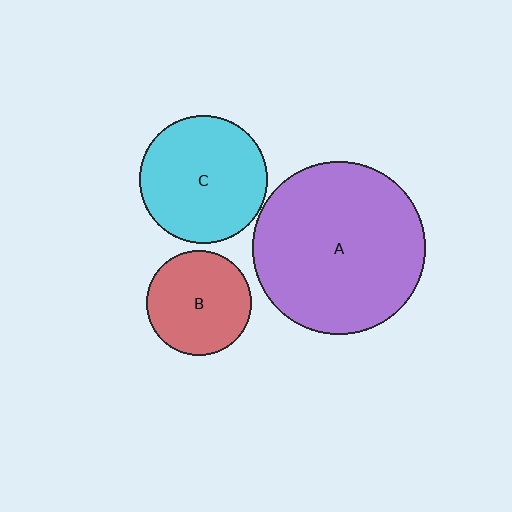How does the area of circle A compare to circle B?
Approximately 2.7 times.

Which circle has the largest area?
Circle A (purple).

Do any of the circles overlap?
No, none of the circles overlap.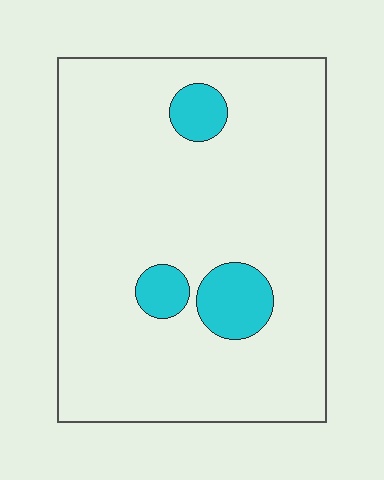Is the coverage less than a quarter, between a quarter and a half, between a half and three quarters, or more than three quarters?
Less than a quarter.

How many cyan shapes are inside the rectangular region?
3.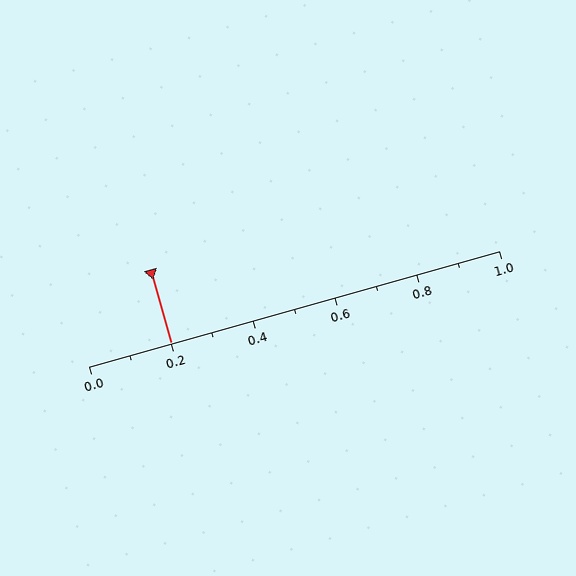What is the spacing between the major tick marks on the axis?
The major ticks are spaced 0.2 apart.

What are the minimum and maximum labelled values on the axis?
The axis runs from 0.0 to 1.0.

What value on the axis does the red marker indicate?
The marker indicates approximately 0.2.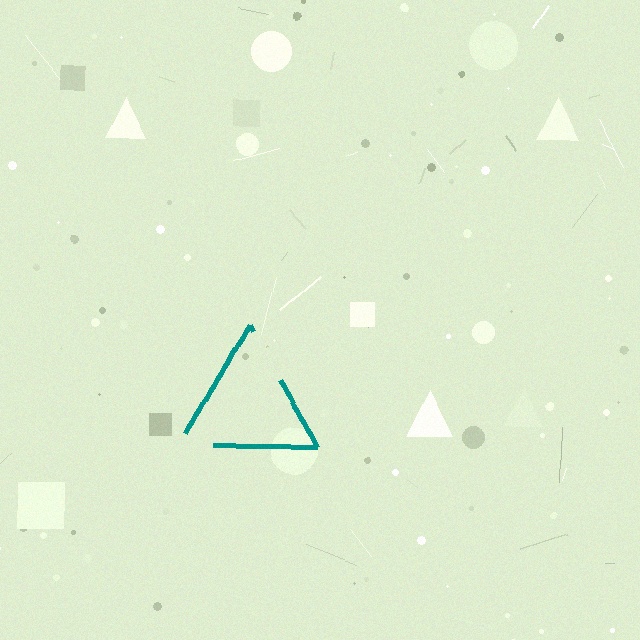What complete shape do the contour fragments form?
The contour fragments form a triangle.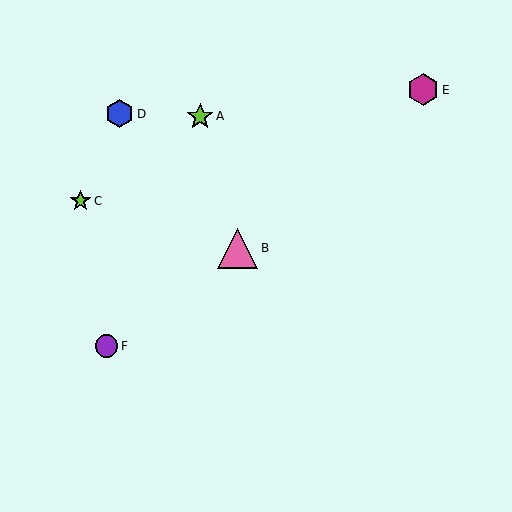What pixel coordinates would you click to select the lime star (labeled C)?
Click at (80, 201) to select the lime star C.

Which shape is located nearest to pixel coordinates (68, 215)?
The lime star (labeled C) at (80, 201) is nearest to that location.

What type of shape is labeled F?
Shape F is a purple circle.